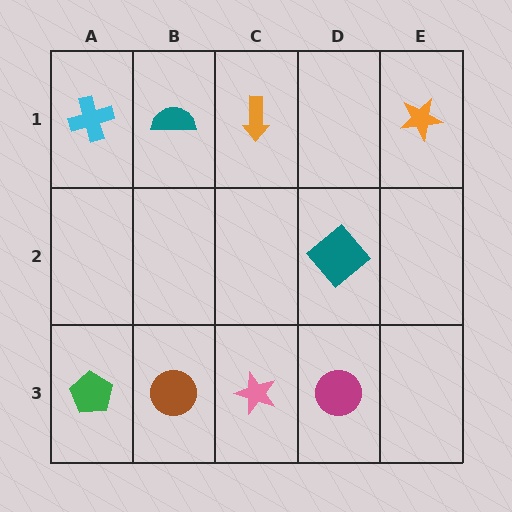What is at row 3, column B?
A brown circle.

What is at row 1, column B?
A teal semicircle.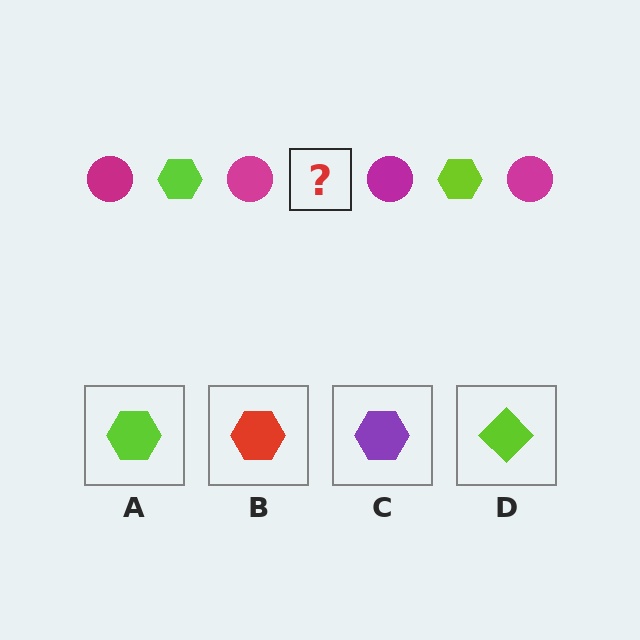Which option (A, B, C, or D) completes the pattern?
A.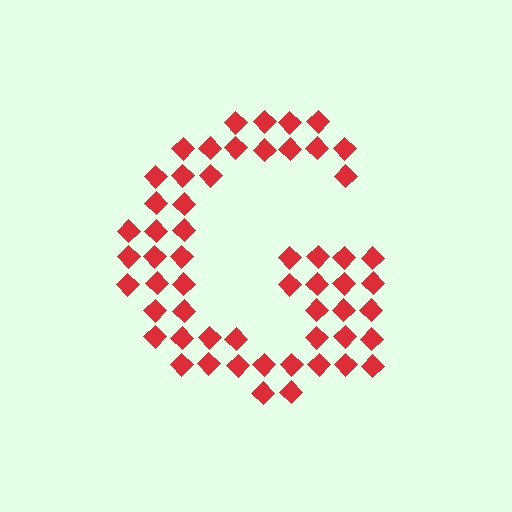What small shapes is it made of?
It is made of small diamonds.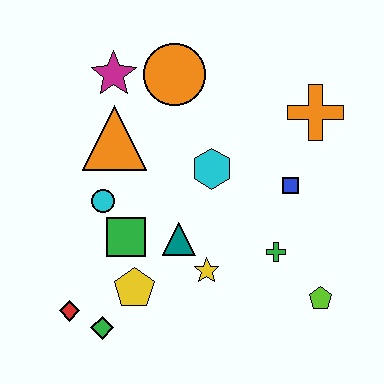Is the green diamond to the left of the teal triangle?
Yes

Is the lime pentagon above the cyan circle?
No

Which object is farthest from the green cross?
The magenta star is farthest from the green cross.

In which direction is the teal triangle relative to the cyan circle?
The teal triangle is to the right of the cyan circle.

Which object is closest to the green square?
The cyan circle is closest to the green square.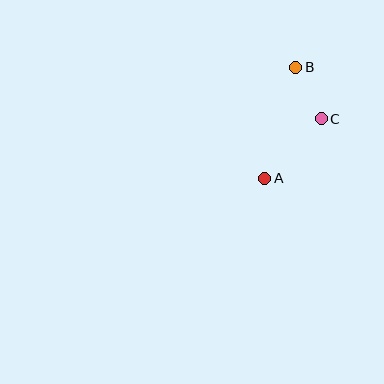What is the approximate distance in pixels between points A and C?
The distance between A and C is approximately 82 pixels.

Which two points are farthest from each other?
Points A and B are farthest from each other.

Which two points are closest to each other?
Points B and C are closest to each other.